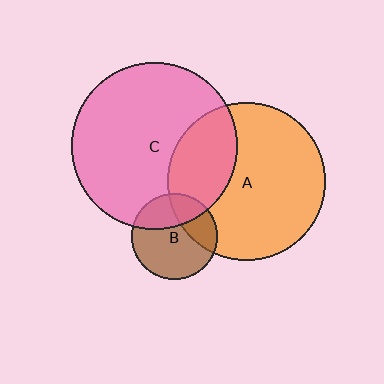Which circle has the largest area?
Circle C (pink).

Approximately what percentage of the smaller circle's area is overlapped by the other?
Approximately 30%.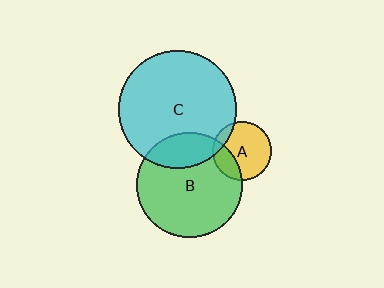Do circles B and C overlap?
Yes.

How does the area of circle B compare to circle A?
Approximately 3.3 times.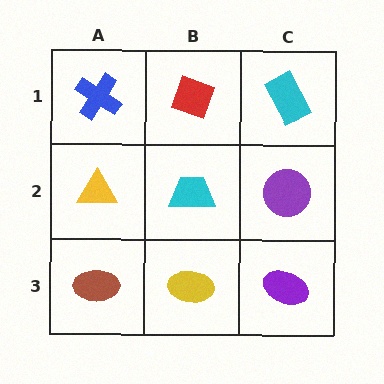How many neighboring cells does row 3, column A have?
2.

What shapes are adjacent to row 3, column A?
A yellow triangle (row 2, column A), a yellow ellipse (row 3, column B).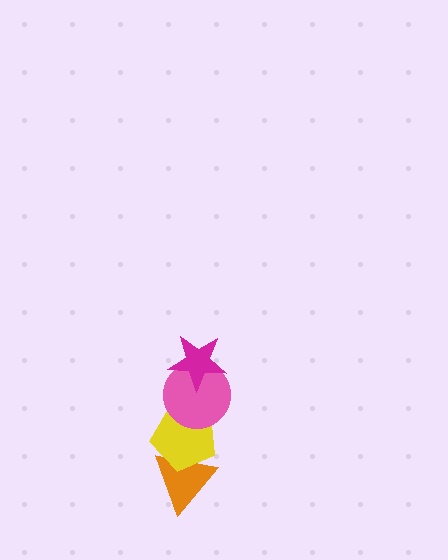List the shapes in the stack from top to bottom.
From top to bottom: the magenta star, the pink circle, the yellow pentagon, the orange triangle.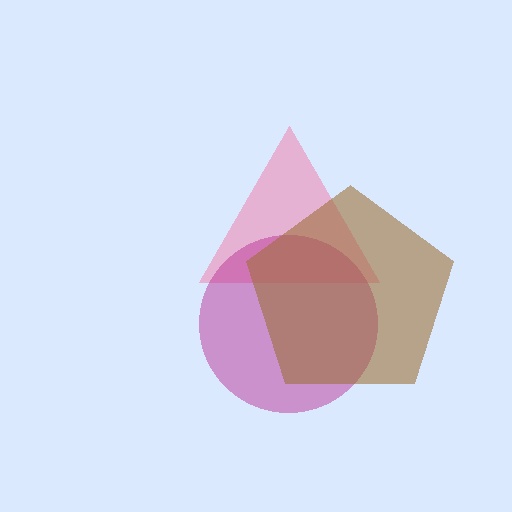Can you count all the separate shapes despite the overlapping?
Yes, there are 3 separate shapes.